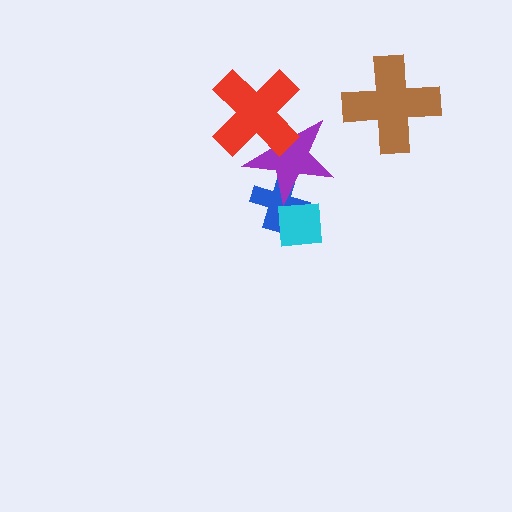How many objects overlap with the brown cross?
0 objects overlap with the brown cross.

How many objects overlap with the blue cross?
2 objects overlap with the blue cross.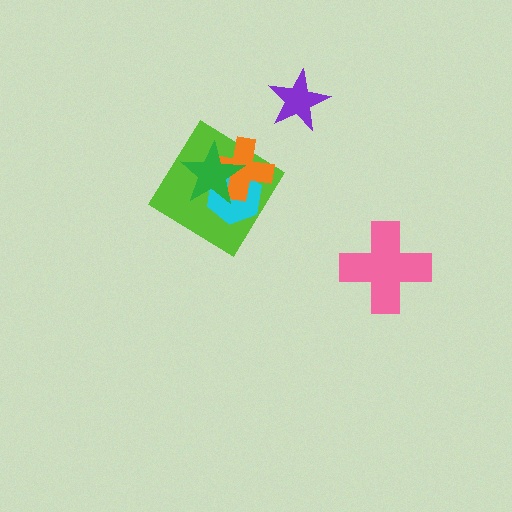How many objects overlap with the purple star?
0 objects overlap with the purple star.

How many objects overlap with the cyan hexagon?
3 objects overlap with the cyan hexagon.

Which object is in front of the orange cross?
The green star is in front of the orange cross.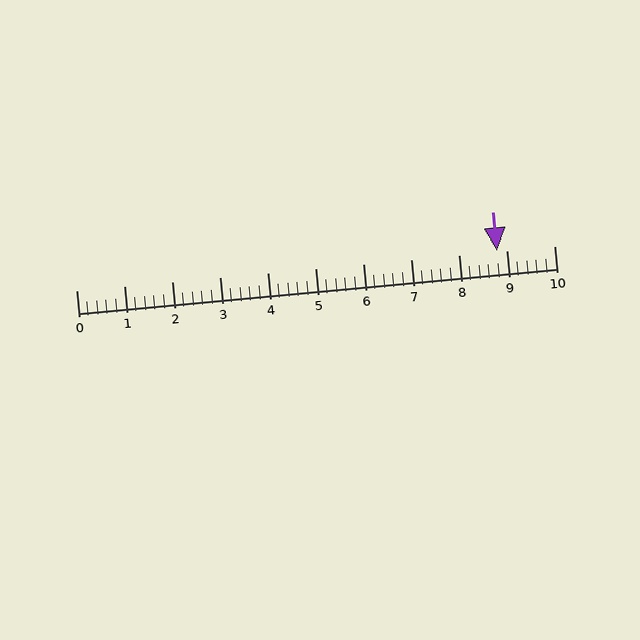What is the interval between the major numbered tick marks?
The major tick marks are spaced 1 units apart.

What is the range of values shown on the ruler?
The ruler shows values from 0 to 10.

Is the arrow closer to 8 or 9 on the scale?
The arrow is closer to 9.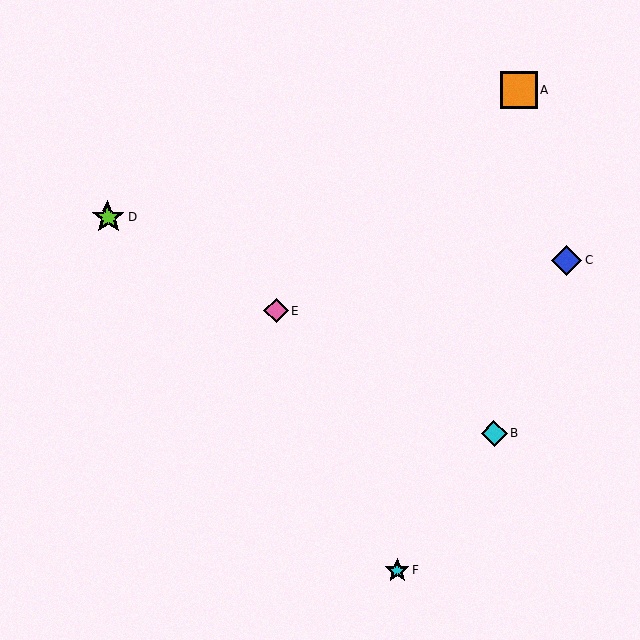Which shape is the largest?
The orange square (labeled A) is the largest.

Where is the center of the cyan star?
The center of the cyan star is at (397, 570).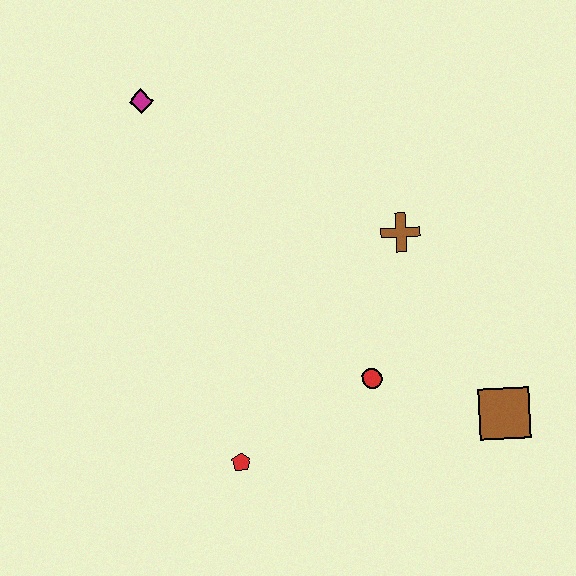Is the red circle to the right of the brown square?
No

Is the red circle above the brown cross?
No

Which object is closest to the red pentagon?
The red circle is closest to the red pentagon.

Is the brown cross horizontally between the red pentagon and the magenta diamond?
No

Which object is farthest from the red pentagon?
The magenta diamond is farthest from the red pentagon.